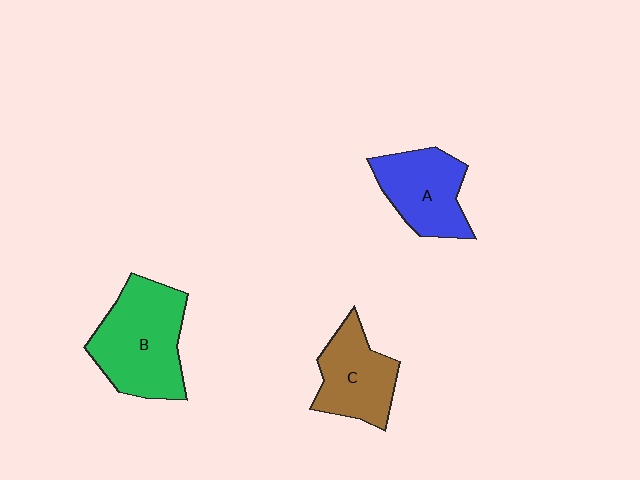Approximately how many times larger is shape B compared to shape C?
Approximately 1.4 times.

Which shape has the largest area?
Shape B (green).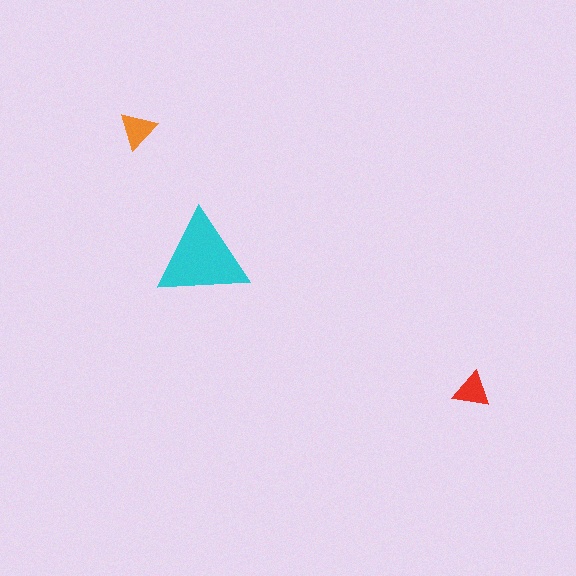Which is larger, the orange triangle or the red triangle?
The orange one.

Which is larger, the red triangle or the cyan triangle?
The cyan one.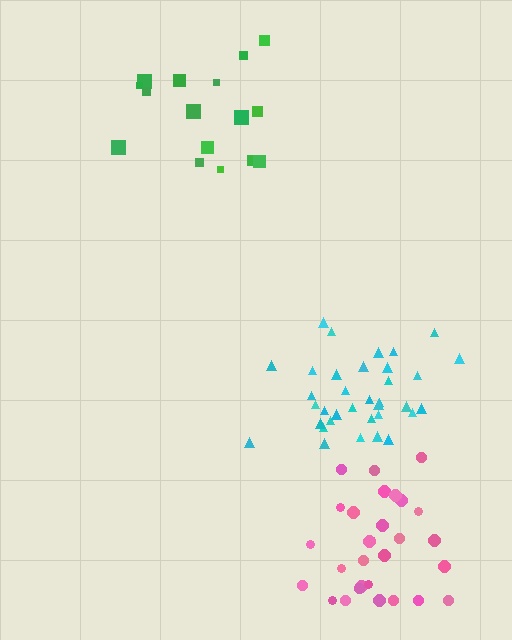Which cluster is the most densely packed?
Cyan.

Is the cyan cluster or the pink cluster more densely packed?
Cyan.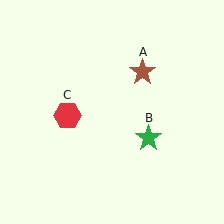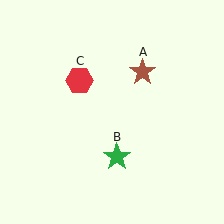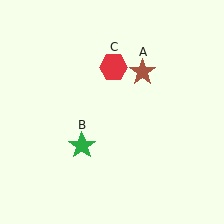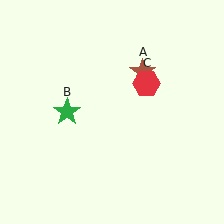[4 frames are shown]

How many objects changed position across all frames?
2 objects changed position: green star (object B), red hexagon (object C).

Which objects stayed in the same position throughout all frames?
Brown star (object A) remained stationary.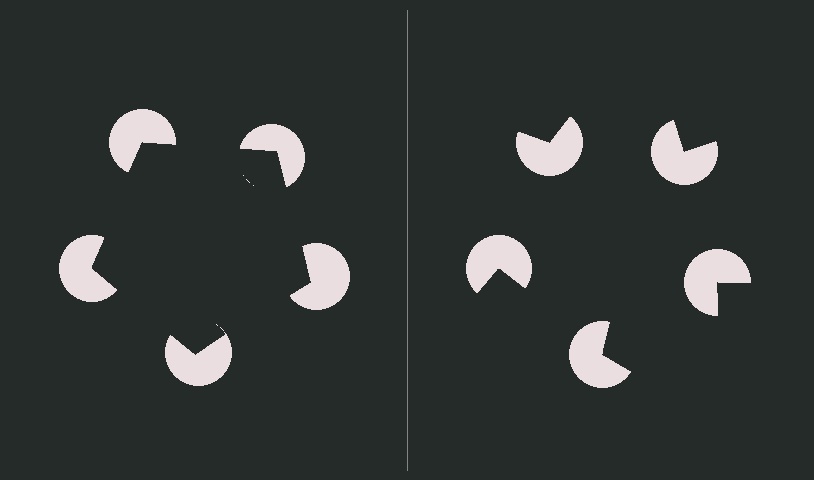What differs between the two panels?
The pac-man discs are positioned identically on both sides; only the wedge orientations differ. On the left they align to a pentagon; on the right they are misaligned.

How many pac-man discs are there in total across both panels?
10 — 5 on each side.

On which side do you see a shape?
An illusory pentagon appears on the left side. On the right side the wedge cuts are rotated, so no coherent shape forms.